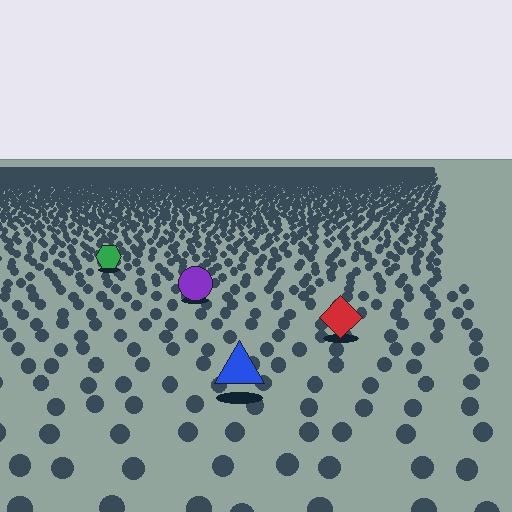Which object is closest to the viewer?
The blue triangle is closest. The texture marks near it are larger and more spread out.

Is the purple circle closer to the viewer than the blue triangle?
No. The blue triangle is closer — you can tell from the texture gradient: the ground texture is coarser near it.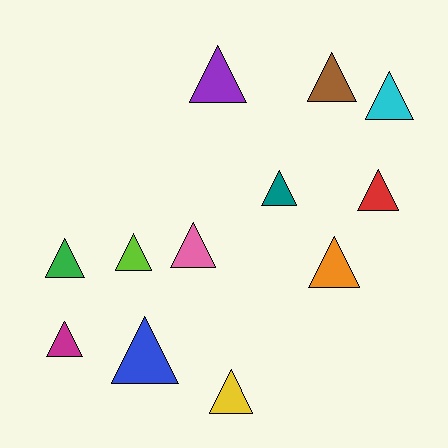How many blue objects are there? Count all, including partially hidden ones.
There is 1 blue object.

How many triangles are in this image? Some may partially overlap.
There are 12 triangles.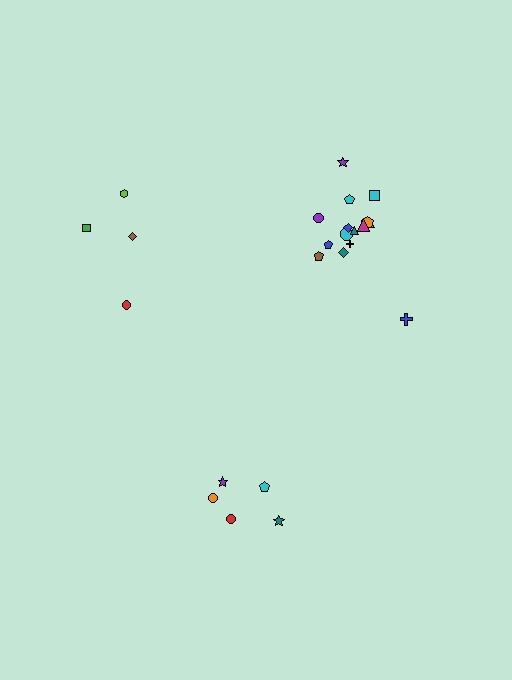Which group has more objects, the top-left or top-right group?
The top-right group.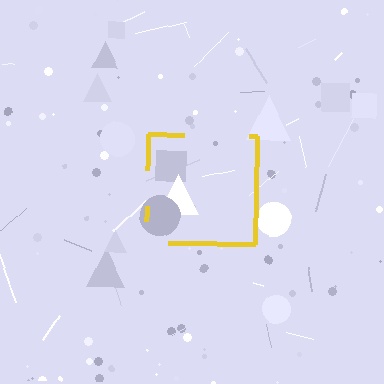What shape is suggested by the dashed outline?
The dashed outline suggests a square.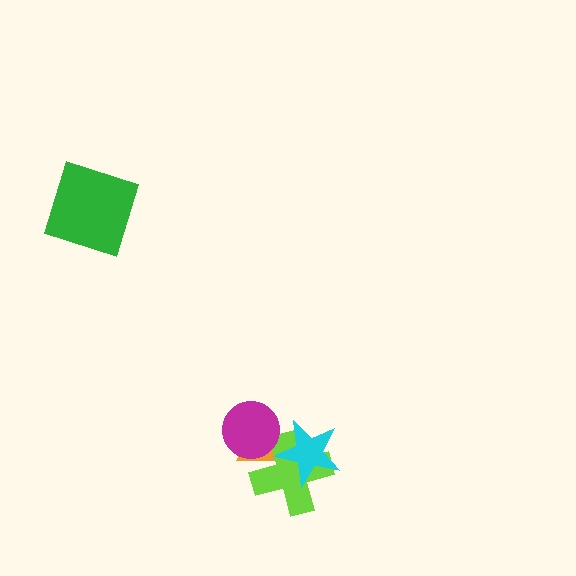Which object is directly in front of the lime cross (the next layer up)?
The magenta circle is directly in front of the lime cross.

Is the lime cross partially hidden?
Yes, it is partially covered by another shape.